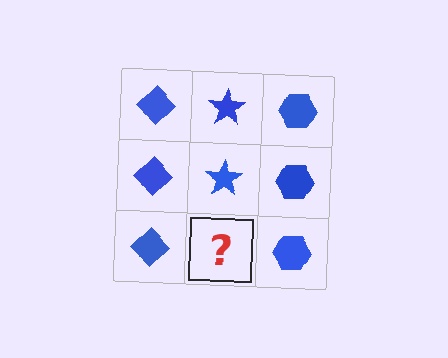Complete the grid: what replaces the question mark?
The question mark should be replaced with a blue star.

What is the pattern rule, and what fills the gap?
The rule is that each column has a consistent shape. The gap should be filled with a blue star.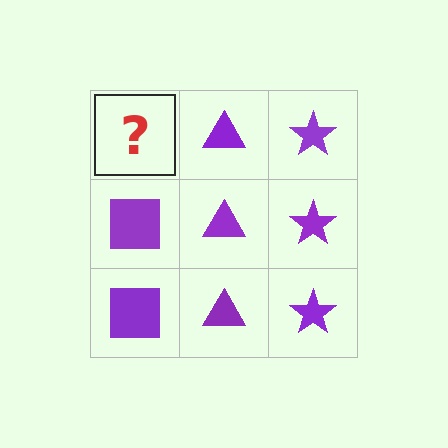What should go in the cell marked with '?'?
The missing cell should contain a purple square.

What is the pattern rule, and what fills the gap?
The rule is that each column has a consistent shape. The gap should be filled with a purple square.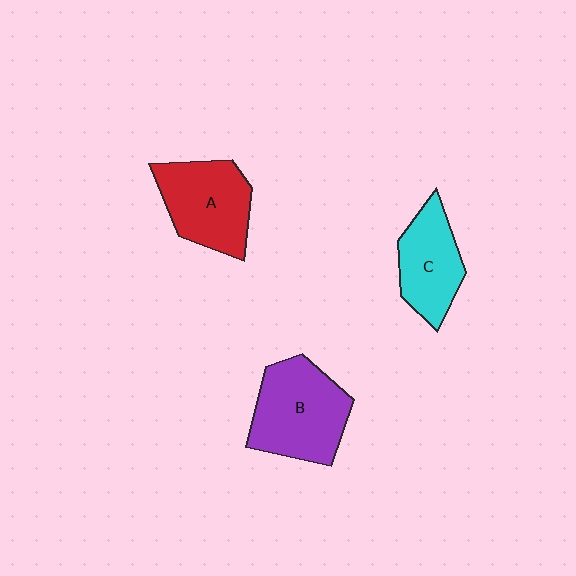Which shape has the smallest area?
Shape C (cyan).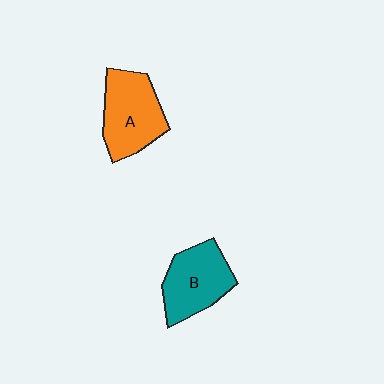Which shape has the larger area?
Shape A (orange).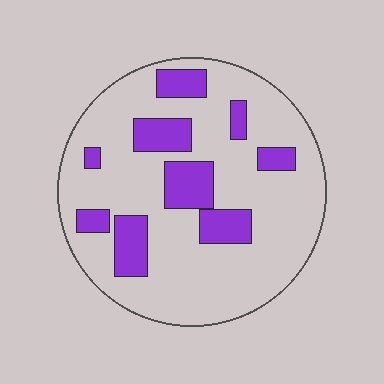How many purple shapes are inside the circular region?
9.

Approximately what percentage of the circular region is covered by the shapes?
Approximately 20%.